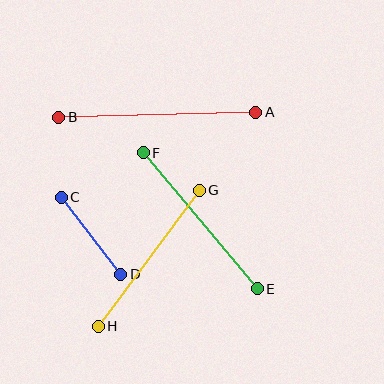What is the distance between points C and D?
The distance is approximately 98 pixels.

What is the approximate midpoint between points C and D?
The midpoint is at approximately (91, 236) pixels.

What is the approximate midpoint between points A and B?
The midpoint is at approximately (157, 115) pixels.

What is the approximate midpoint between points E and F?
The midpoint is at approximately (200, 221) pixels.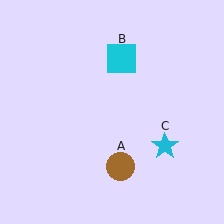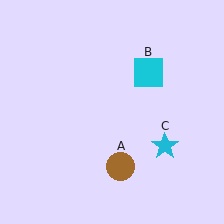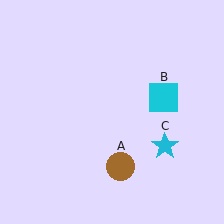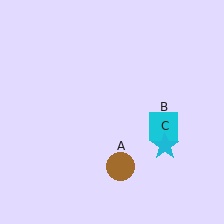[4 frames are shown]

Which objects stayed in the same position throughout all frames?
Brown circle (object A) and cyan star (object C) remained stationary.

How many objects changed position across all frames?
1 object changed position: cyan square (object B).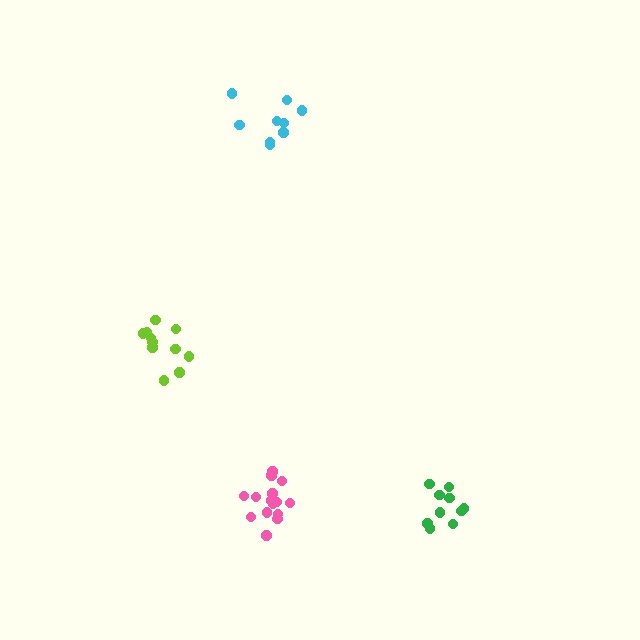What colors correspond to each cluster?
The clusters are colored: cyan, lime, green, pink.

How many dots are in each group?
Group 1: 9 dots, Group 2: 11 dots, Group 3: 10 dots, Group 4: 15 dots (45 total).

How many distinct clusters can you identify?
There are 4 distinct clusters.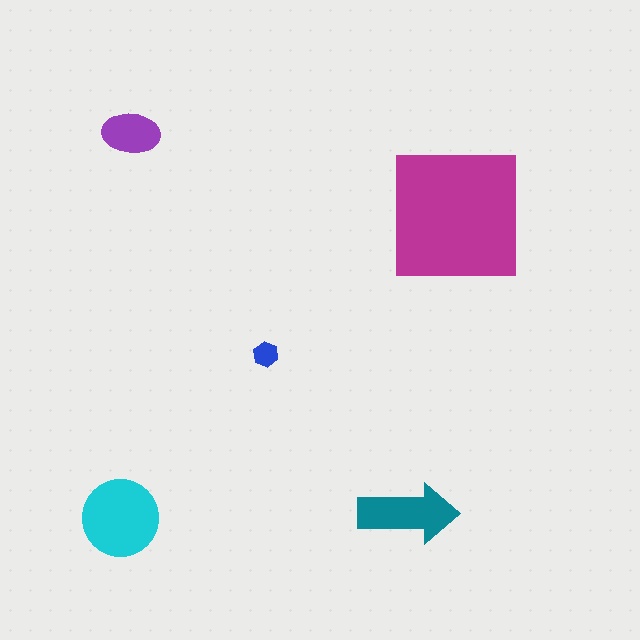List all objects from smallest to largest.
The blue hexagon, the purple ellipse, the teal arrow, the cyan circle, the magenta square.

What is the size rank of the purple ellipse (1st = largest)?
4th.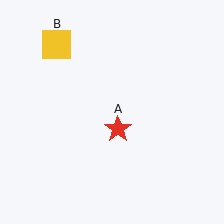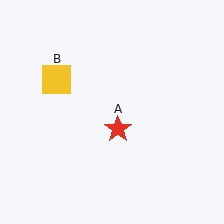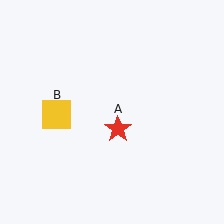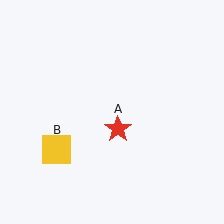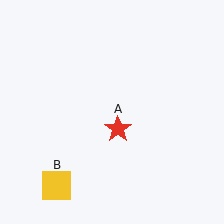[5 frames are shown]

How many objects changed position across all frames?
1 object changed position: yellow square (object B).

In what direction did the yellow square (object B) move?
The yellow square (object B) moved down.